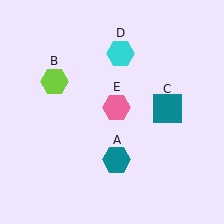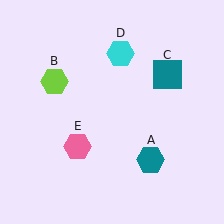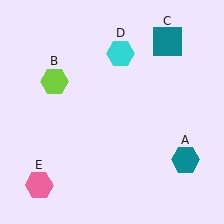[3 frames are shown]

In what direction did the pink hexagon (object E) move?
The pink hexagon (object E) moved down and to the left.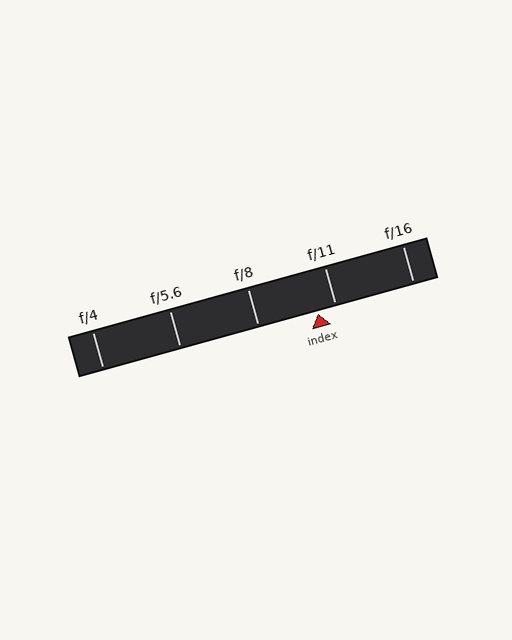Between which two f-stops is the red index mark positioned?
The index mark is between f/8 and f/11.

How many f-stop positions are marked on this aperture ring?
There are 5 f-stop positions marked.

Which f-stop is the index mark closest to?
The index mark is closest to f/11.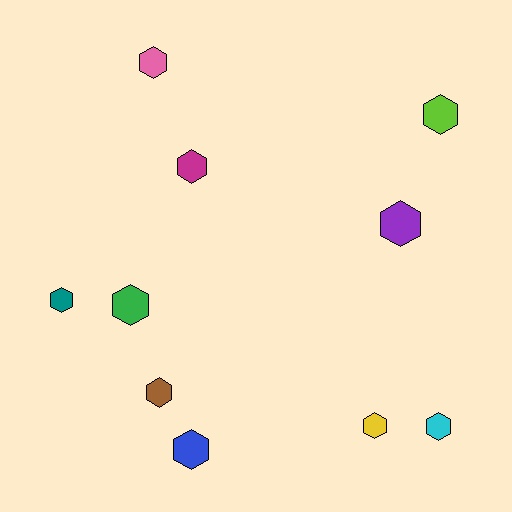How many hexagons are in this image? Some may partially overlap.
There are 10 hexagons.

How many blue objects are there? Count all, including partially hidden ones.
There is 1 blue object.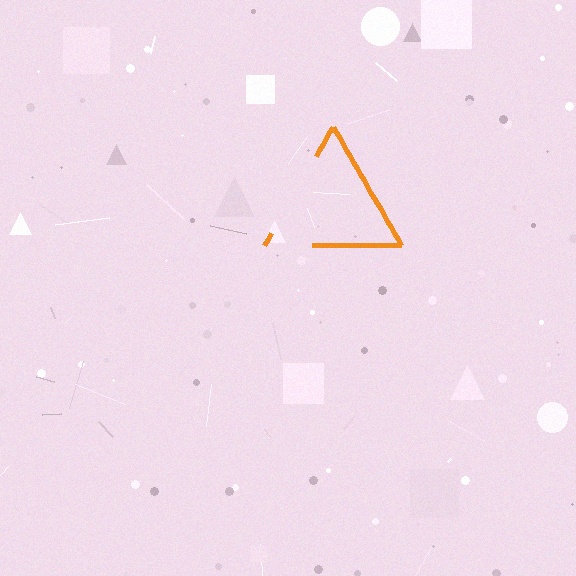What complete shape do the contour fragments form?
The contour fragments form a triangle.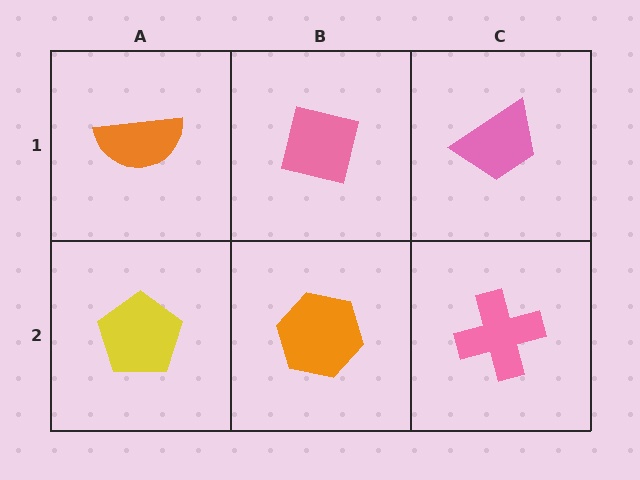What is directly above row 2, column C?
A pink trapezoid.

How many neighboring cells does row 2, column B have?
3.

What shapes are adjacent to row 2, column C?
A pink trapezoid (row 1, column C), an orange hexagon (row 2, column B).